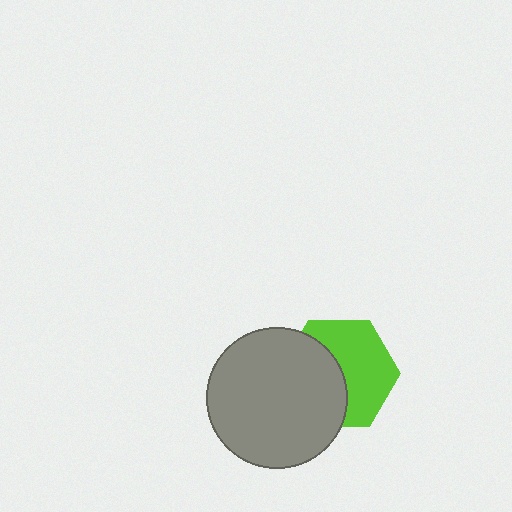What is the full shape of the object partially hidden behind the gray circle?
The partially hidden object is a lime hexagon.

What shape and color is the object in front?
The object in front is a gray circle.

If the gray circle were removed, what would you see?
You would see the complete lime hexagon.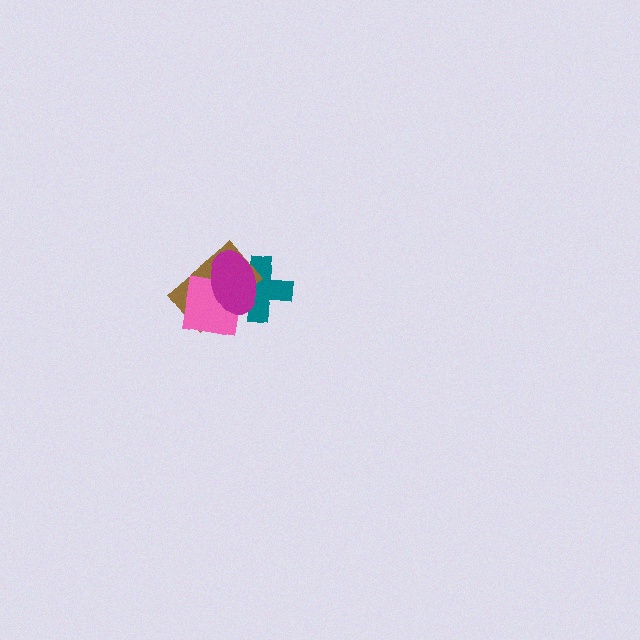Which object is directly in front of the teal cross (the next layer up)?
The brown rectangle is directly in front of the teal cross.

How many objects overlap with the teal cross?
3 objects overlap with the teal cross.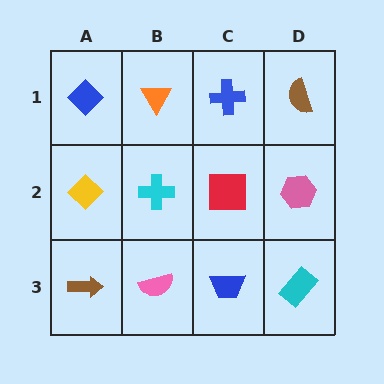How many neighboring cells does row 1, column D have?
2.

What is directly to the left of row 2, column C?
A cyan cross.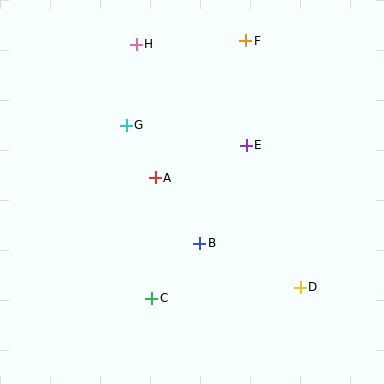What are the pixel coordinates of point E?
Point E is at (246, 145).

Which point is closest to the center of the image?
Point A at (155, 178) is closest to the center.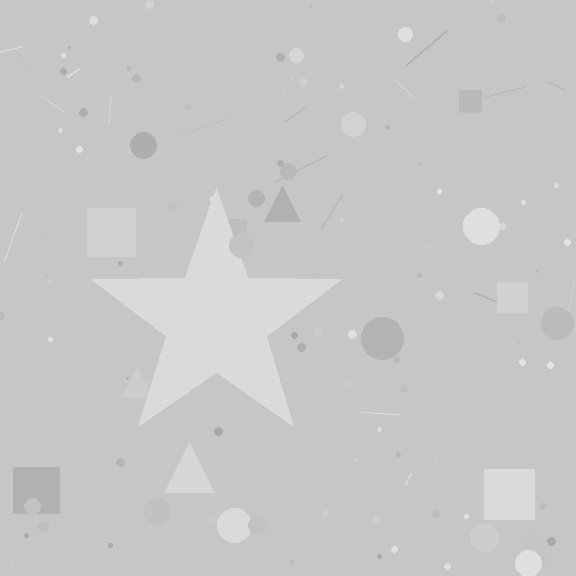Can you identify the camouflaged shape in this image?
The camouflaged shape is a star.